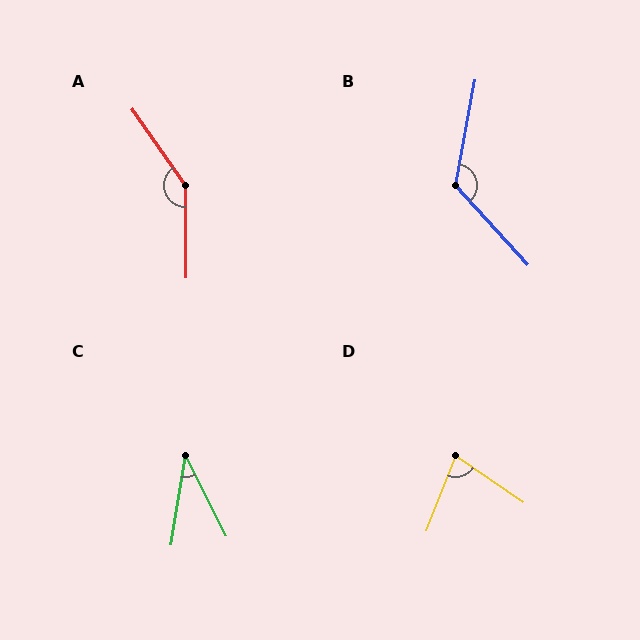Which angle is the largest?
A, at approximately 146 degrees.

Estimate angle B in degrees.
Approximately 128 degrees.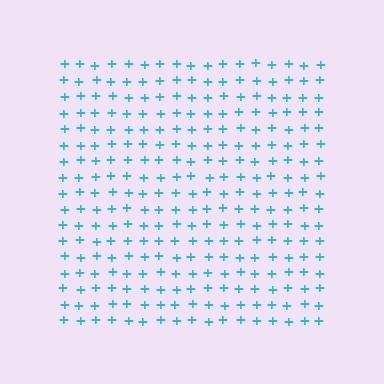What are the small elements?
The small elements are plus signs.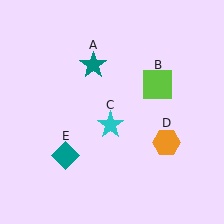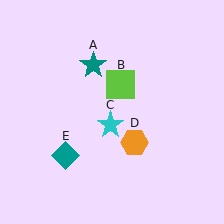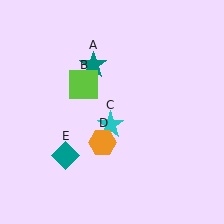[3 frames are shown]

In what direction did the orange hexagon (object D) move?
The orange hexagon (object D) moved left.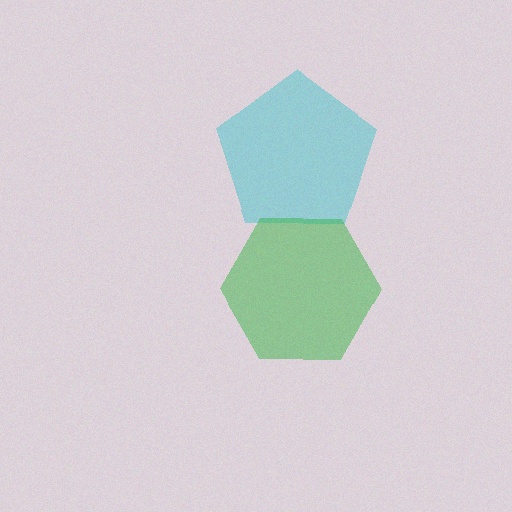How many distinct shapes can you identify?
There are 2 distinct shapes: a cyan pentagon, a green hexagon.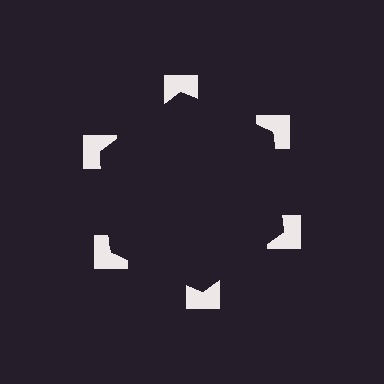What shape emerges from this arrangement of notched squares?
An illusory hexagon — its edges are inferred from the aligned wedge cuts in the notched squares, not physically drawn.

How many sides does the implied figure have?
6 sides.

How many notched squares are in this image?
There are 6 — one at each vertex of the illusory hexagon.